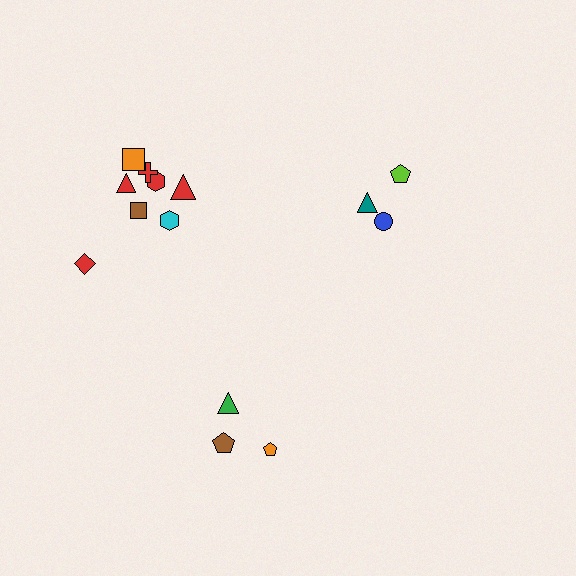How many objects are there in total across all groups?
There are 14 objects.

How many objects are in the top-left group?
There are 8 objects.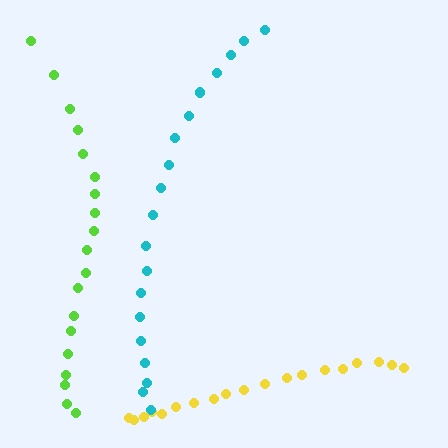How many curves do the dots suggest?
There are 3 distinct paths.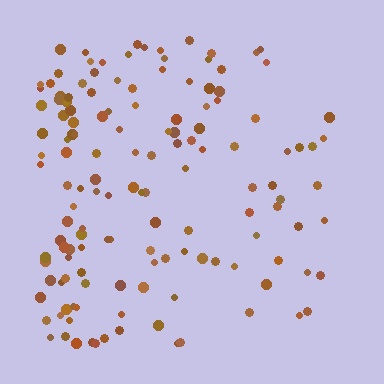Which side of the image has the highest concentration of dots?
The left.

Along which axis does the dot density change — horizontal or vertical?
Horizontal.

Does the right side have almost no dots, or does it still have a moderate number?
Still a moderate number, just noticeably fewer than the left.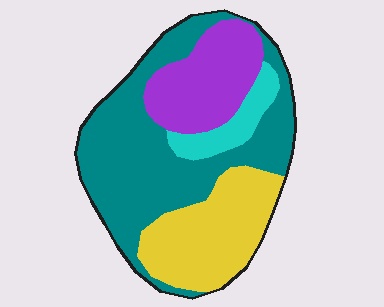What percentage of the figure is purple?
Purple takes up about one fifth (1/5) of the figure.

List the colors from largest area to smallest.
From largest to smallest: teal, yellow, purple, cyan.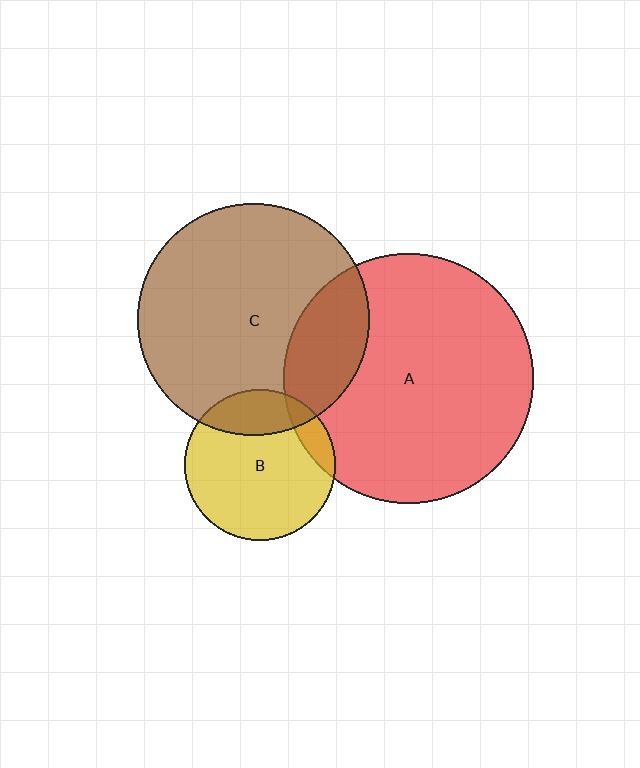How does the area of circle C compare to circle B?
Approximately 2.4 times.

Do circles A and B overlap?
Yes.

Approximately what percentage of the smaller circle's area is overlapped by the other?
Approximately 10%.